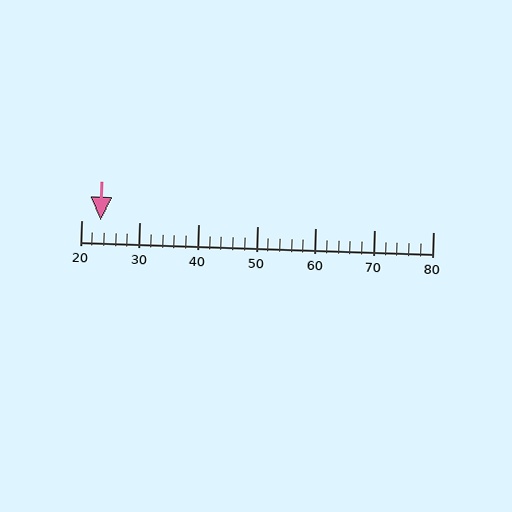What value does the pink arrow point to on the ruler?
The pink arrow points to approximately 23.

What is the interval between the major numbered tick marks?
The major tick marks are spaced 10 units apart.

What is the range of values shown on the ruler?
The ruler shows values from 20 to 80.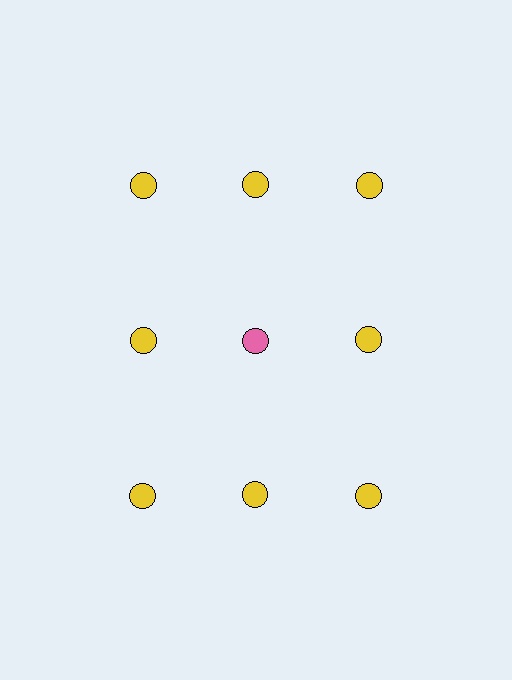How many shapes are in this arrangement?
There are 9 shapes arranged in a grid pattern.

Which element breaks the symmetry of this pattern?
The pink circle in the second row, second from left column breaks the symmetry. All other shapes are yellow circles.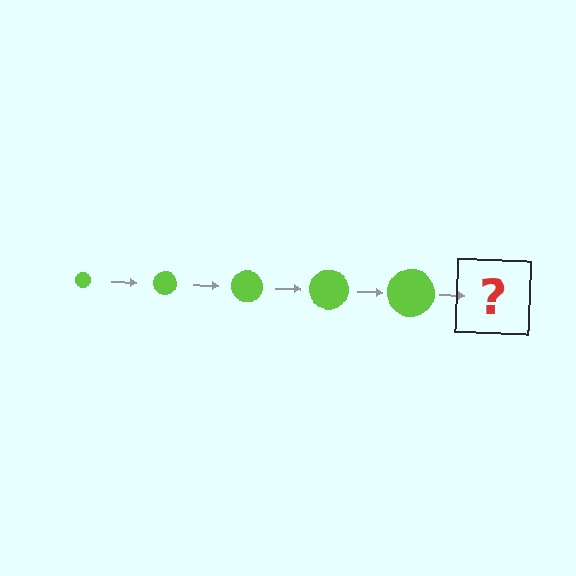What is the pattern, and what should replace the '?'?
The pattern is that the circle gets progressively larger each step. The '?' should be a lime circle, larger than the previous one.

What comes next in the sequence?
The next element should be a lime circle, larger than the previous one.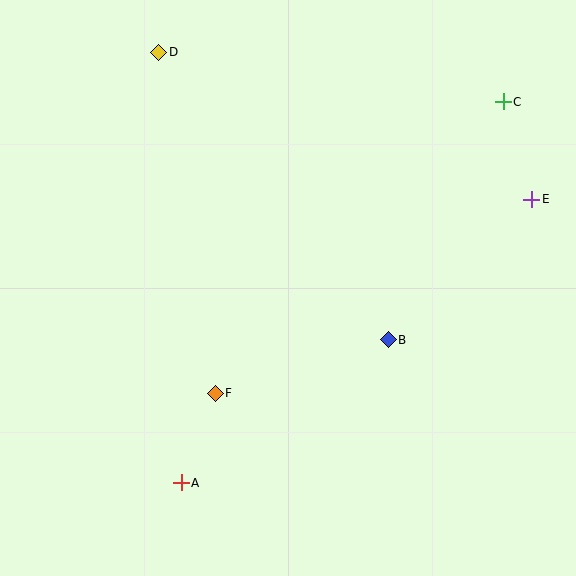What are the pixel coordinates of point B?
Point B is at (388, 340).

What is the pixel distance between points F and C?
The distance between F and C is 410 pixels.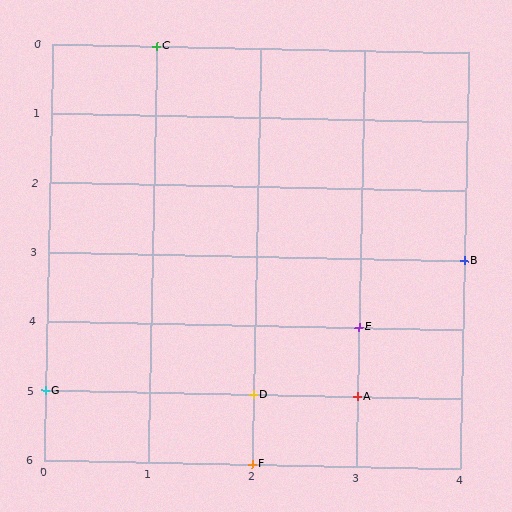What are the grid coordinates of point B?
Point B is at grid coordinates (4, 3).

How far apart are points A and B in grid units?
Points A and B are 1 column and 2 rows apart (about 2.2 grid units diagonally).